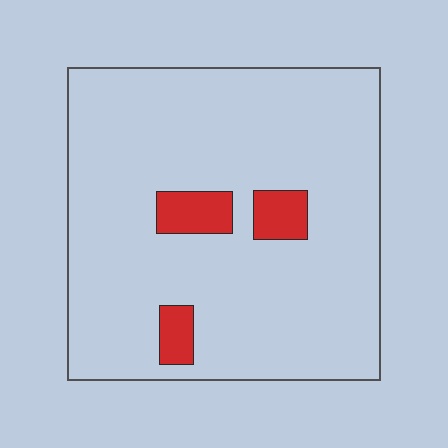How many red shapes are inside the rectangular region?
3.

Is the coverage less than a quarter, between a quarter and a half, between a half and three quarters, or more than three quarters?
Less than a quarter.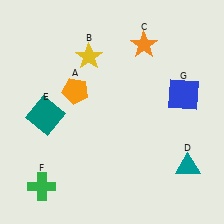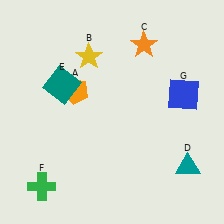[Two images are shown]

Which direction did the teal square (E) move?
The teal square (E) moved up.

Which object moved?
The teal square (E) moved up.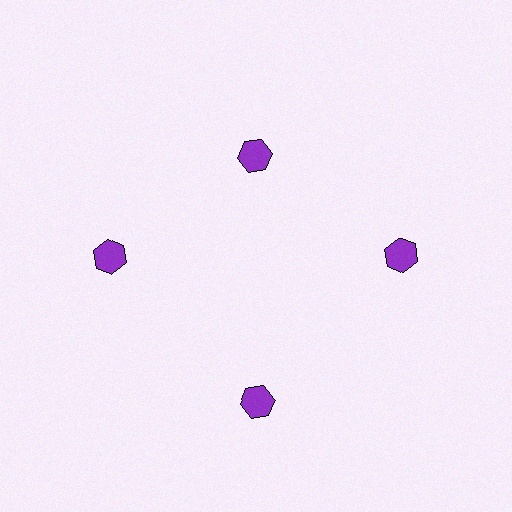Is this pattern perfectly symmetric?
No. The 4 purple hexagons are arranged in a ring, but one element near the 12 o'clock position is pulled inward toward the center, breaking the 4-fold rotational symmetry.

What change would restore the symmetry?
The symmetry would be restored by moving it outward, back onto the ring so that all 4 hexagons sit at equal angles and equal distance from the center.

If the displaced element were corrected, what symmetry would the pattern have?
It would have 4-fold rotational symmetry — the pattern would map onto itself every 90 degrees.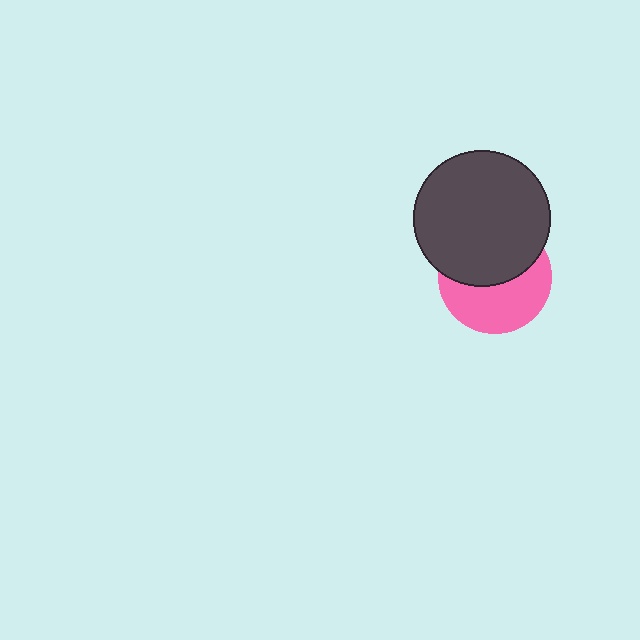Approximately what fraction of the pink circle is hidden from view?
Roughly 50% of the pink circle is hidden behind the dark gray circle.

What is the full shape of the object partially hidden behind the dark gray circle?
The partially hidden object is a pink circle.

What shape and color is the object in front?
The object in front is a dark gray circle.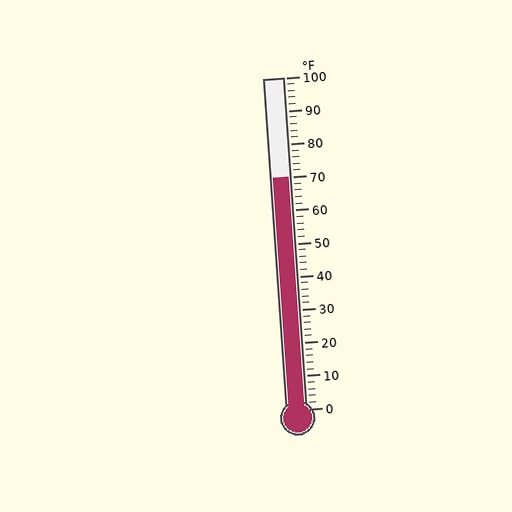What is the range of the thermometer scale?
The thermometer scale ranges from 0°F to 100°F.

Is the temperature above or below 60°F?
The temperature is above 60°F.